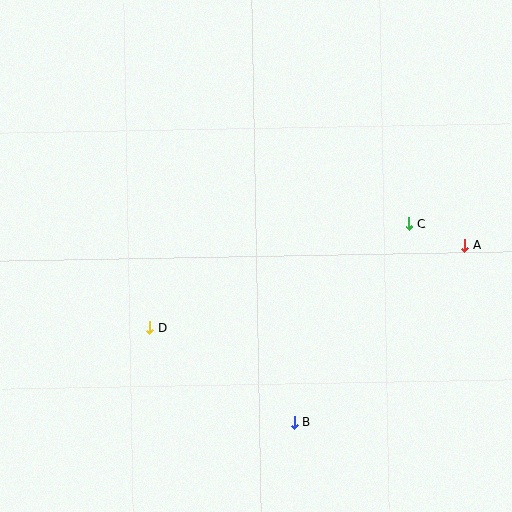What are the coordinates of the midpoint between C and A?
The midpoint between C and A is at (437, 235).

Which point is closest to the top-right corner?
Point C is closest to the top-right corner.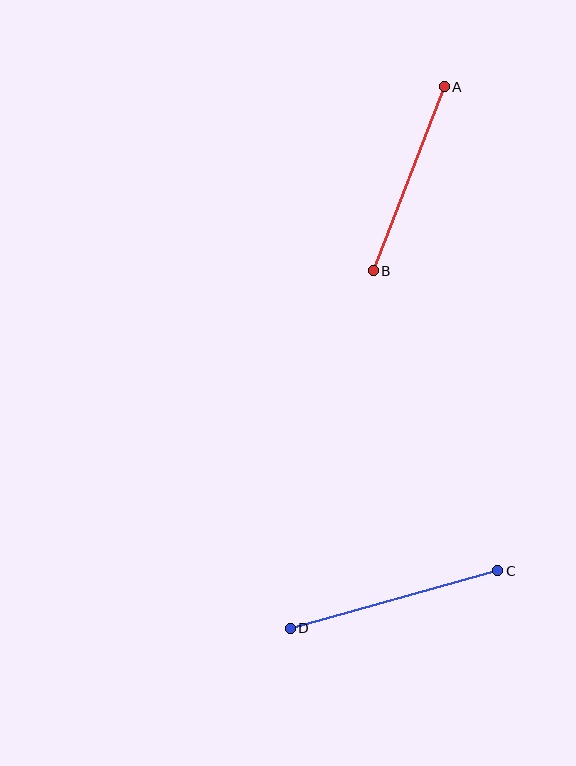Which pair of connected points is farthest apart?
Points C and D are farthest apart.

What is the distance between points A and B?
The distance is approximately 197 pixels.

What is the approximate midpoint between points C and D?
The midpoint is at approximately (394, 600) pixels.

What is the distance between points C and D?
The distance is approximately 215 pixels.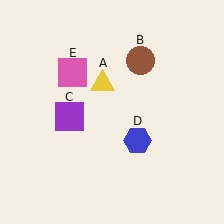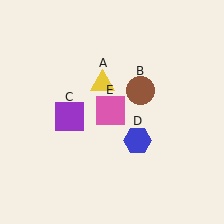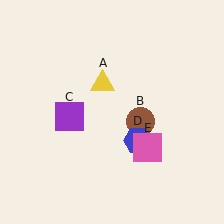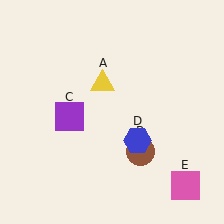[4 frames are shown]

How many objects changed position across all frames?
2 objects changed position: brown circle (object B), pink square (object E).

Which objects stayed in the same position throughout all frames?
Yellow triangle (object A) and purple square (object C) and blue hexagon (object D) remained stationary.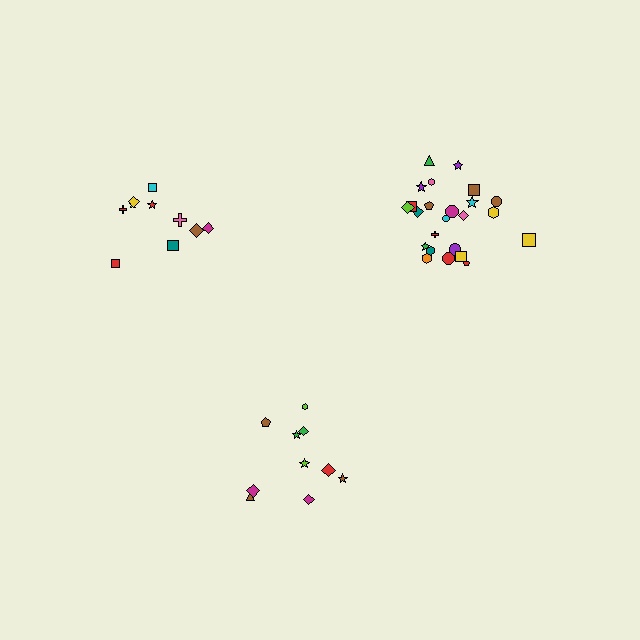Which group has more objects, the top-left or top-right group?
The top-right group.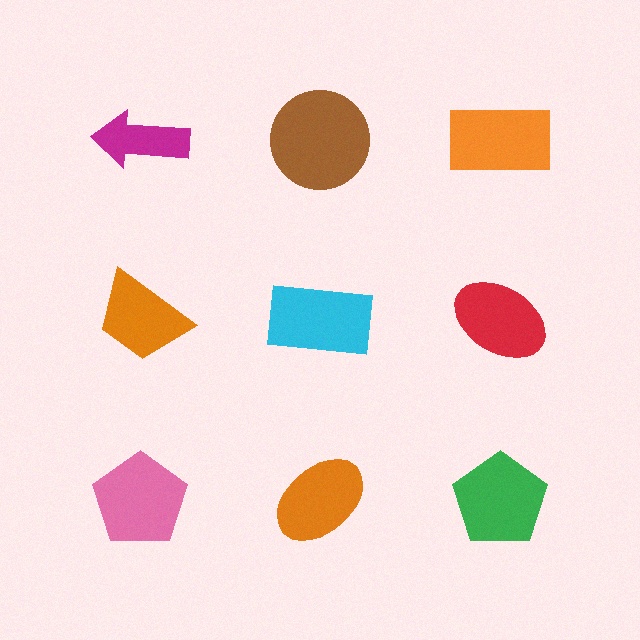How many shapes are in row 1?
3 shapes.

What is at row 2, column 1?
An orange trapezoid.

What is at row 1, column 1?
A magenta arrow.